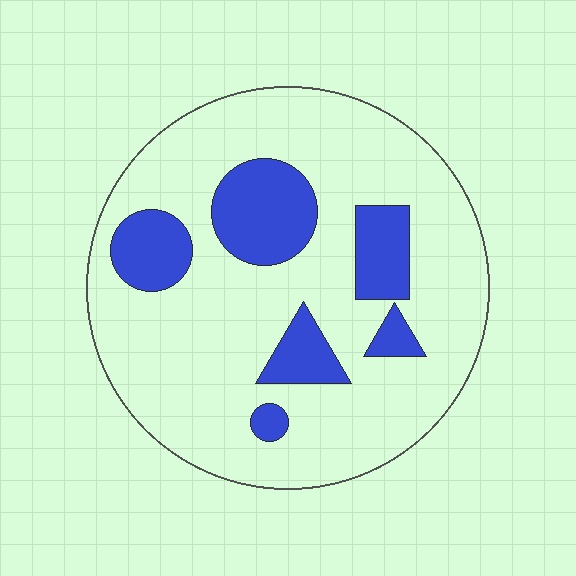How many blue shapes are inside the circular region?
6.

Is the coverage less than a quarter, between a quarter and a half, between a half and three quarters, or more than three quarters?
Less than a quarter.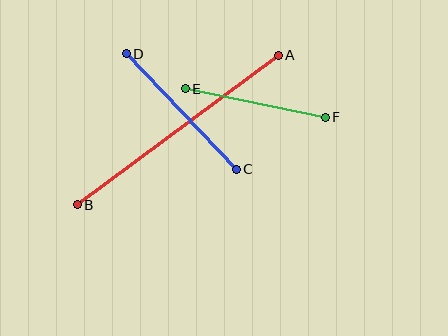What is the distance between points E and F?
The distance is approximately 143 pixels.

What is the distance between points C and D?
The distance is approximately 160 pixels.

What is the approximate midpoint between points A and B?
The midpoint is at approximately (178, 130) pixels.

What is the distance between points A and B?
The distance is approximately 251 pixels.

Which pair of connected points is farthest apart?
Points A and B are farthest apart.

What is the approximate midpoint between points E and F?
The midpoint is at approximately (255, 103) pixels.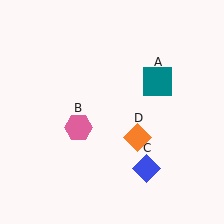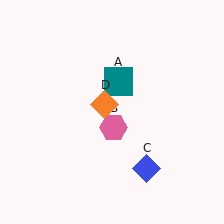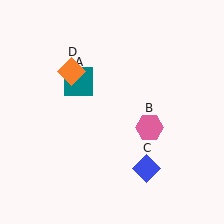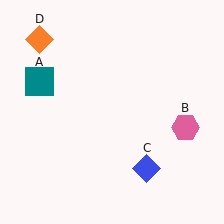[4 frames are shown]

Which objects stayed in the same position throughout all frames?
Blue diamond (object C) remained stationary.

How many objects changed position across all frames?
3 objects changed position: teal square (object A), pink hexagon (object B), orange diamond (object D).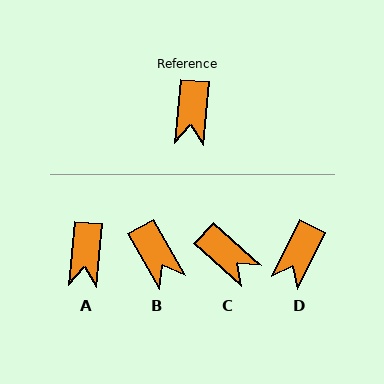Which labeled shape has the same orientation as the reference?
A.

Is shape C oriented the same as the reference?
No, it is off by about 54 degrees.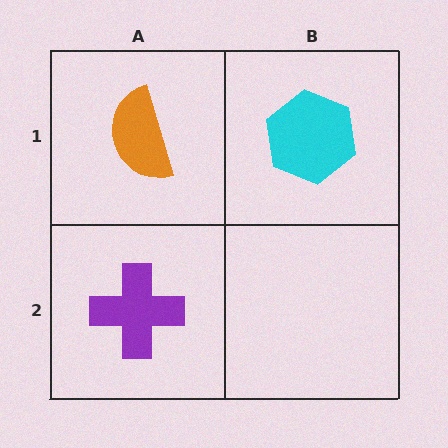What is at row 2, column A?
A purple cross.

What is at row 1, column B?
A cyan hexagon.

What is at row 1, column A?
An orange semicircle.